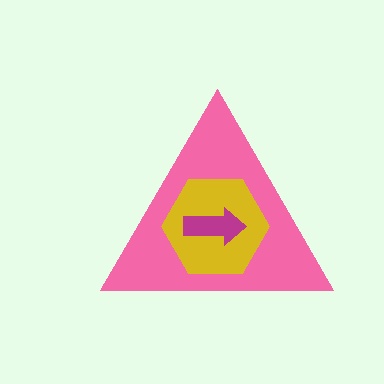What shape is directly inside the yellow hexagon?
The magenta arrow.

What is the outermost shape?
The pink triangle.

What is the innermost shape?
The magenta arrow.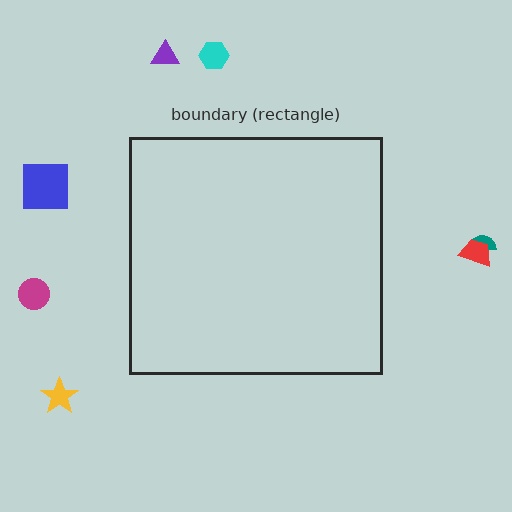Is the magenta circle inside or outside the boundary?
Outside.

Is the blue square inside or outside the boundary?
Outside.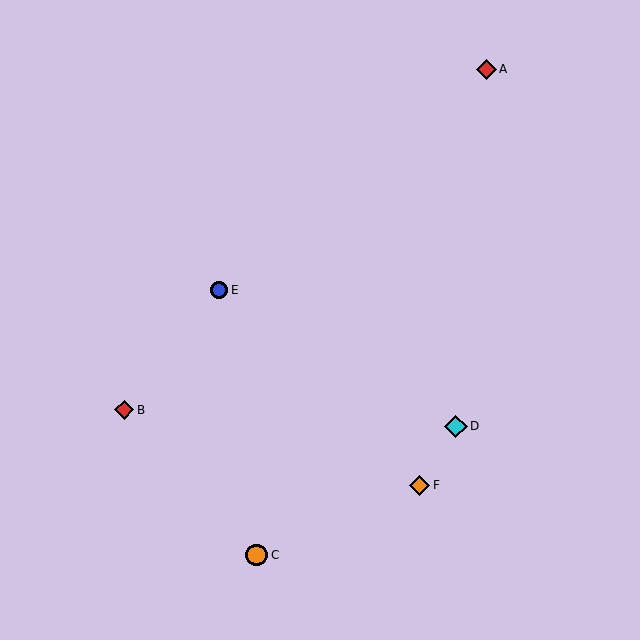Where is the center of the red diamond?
The center of the red diamond is at (487, 69).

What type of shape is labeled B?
Shape B is a red diamond.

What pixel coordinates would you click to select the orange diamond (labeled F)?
Click at (420, 485) to select the orange diamond F.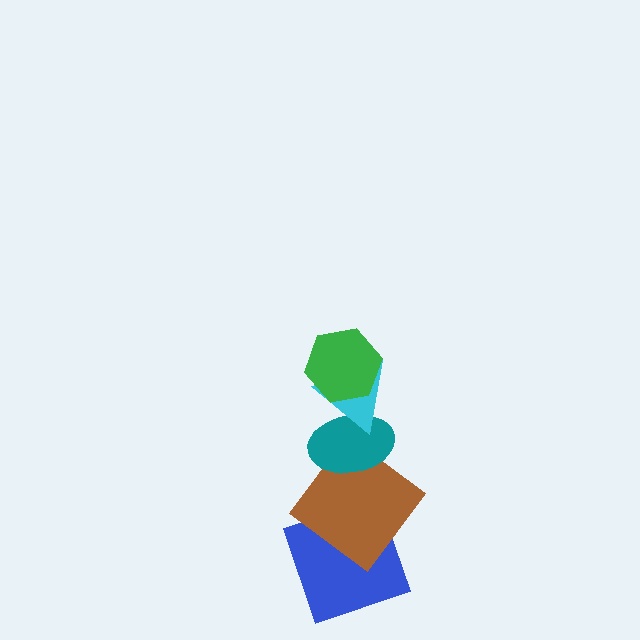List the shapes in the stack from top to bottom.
From top to bottom: the green hexagon, the cyan triangle, the teal ellipse, the brown diamond, the blue square.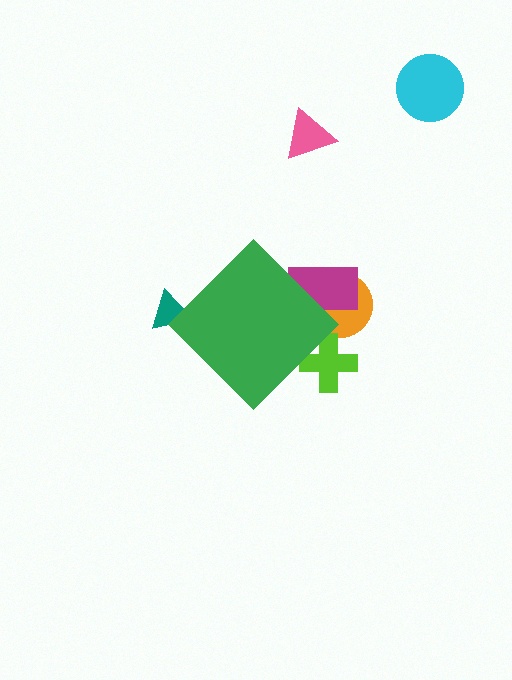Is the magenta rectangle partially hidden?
Yes, the magenta rectangle is partially hidden behind the green diamond.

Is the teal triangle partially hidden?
Yes, the teal triangle is partially hidden behind the green diamond.